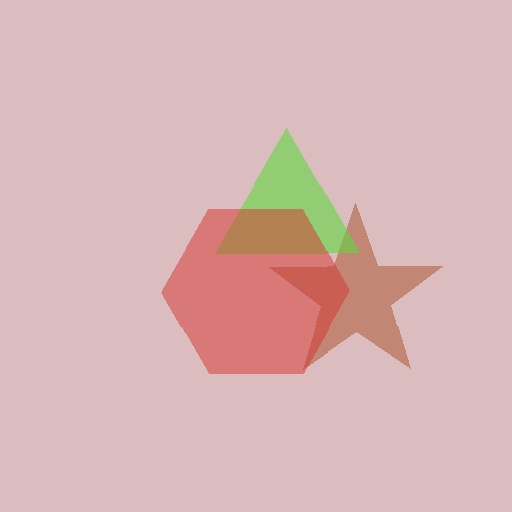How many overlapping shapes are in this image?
There are 3 overlapping shapes in the image.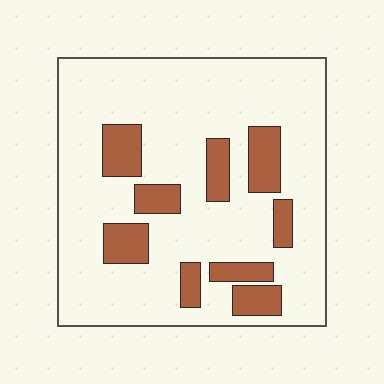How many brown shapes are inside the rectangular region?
9.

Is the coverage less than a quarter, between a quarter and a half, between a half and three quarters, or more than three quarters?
Less than a quarter.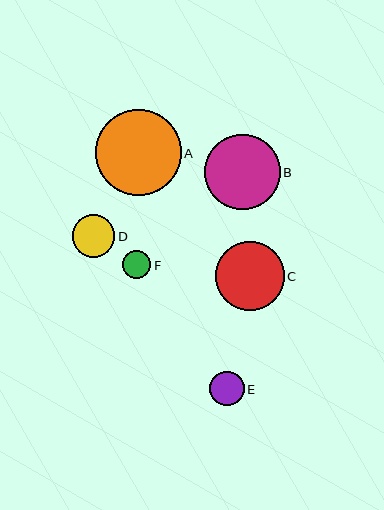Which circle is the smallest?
Circle F is the smallest with a size of approximately 28 pixels.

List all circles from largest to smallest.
From largest to smallest: A, B, C, D, E, F.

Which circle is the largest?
Circle A is the largest with a size of approximately 86 pixels.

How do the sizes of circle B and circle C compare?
Circle B and circle C are approximately the same size.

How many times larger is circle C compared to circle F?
Circle C is approximately 2.5 times the size of circle F.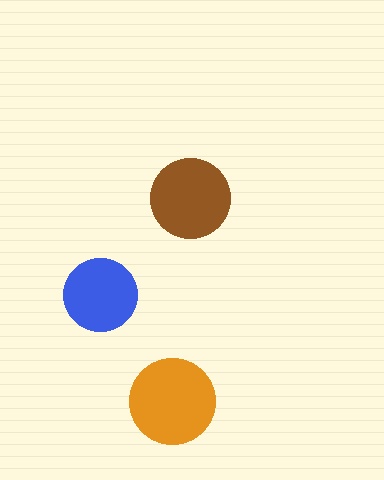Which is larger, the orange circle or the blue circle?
The orange one.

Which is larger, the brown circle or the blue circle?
The brown one.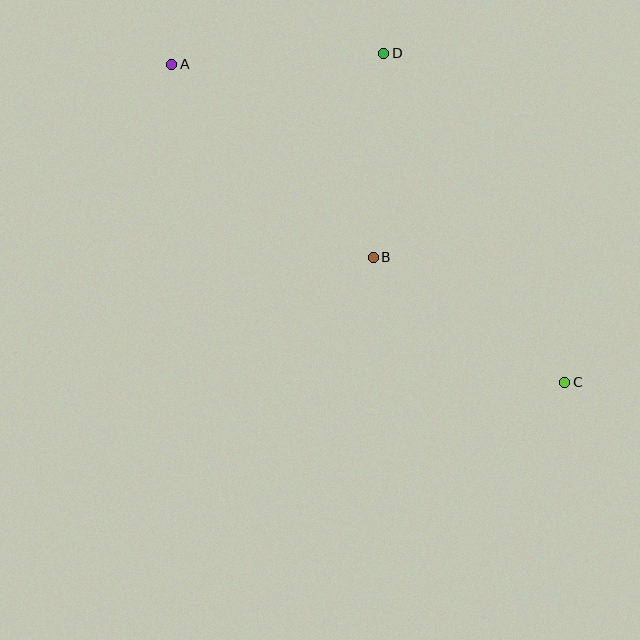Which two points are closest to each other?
Points B and D are closest to each other.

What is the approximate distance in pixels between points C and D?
The distance between C and D is approximately 375 pixels.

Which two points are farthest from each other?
Points A and C are farthest from each other.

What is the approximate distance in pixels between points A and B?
The distance between A and B is approximately 279 pixels.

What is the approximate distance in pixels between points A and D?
The distance between A and D is approximately 212 pixels.